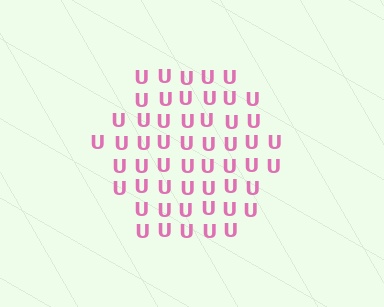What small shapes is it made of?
It is made of small letter U's.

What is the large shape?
The large shape is a hexagon.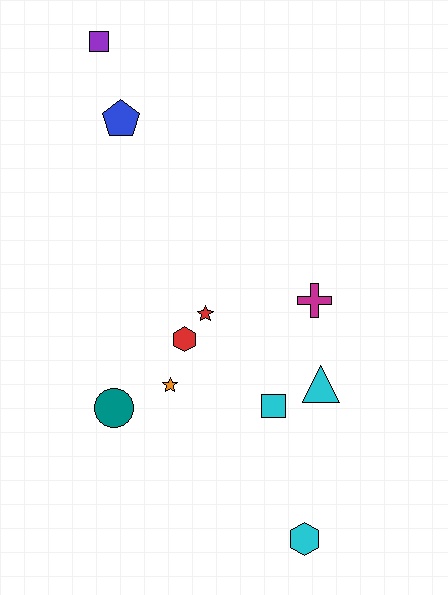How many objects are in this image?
There are 10 objects.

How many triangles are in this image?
There is 1 triangle.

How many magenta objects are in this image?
There is 1 magenta object.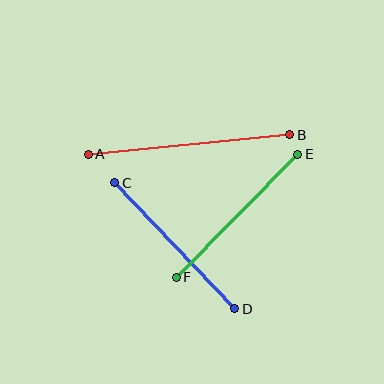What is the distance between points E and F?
The distance is approximately 173 pixels.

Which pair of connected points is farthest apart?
Points A and B are farthest apart.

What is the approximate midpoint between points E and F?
The midpoint is at approximately (237, 216) pixels.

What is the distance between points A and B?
The distance is approximately 202 pixels.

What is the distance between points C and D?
The distance is approximately 174 pixels.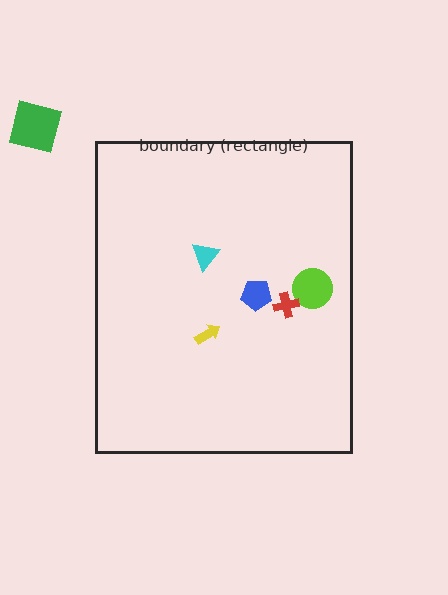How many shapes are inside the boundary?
5 inside, 1 outside.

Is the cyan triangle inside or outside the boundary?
Inside.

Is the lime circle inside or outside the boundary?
Inside.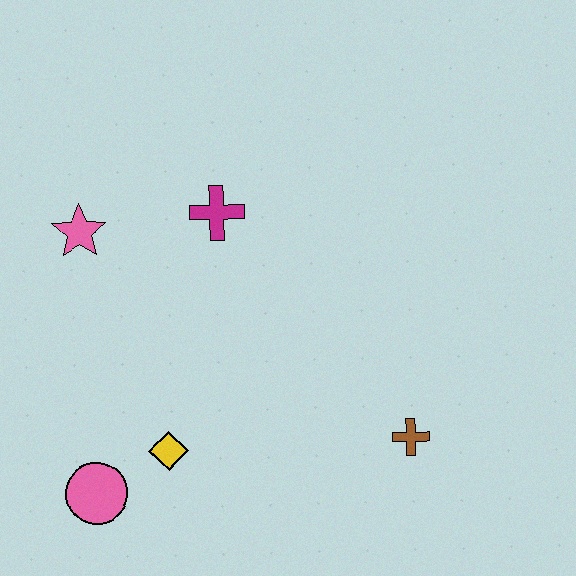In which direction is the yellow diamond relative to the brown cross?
The yellow diamond is to the left of the brown cross.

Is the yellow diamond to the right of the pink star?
Yes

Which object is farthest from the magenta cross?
The pink circle is farthest from the magenta cross.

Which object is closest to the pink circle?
The yellow diamond is closest to the pink circle.